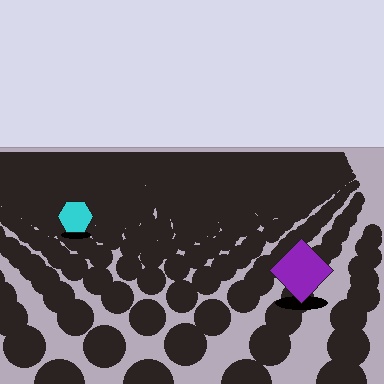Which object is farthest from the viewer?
The cyan hexagon is farthest from the viewer. It appears smaller and the ground texture around it is denser.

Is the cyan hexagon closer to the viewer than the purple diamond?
No. The purple diamond is closer — you can tell from the texture gradient: the ground texture is coarser near it.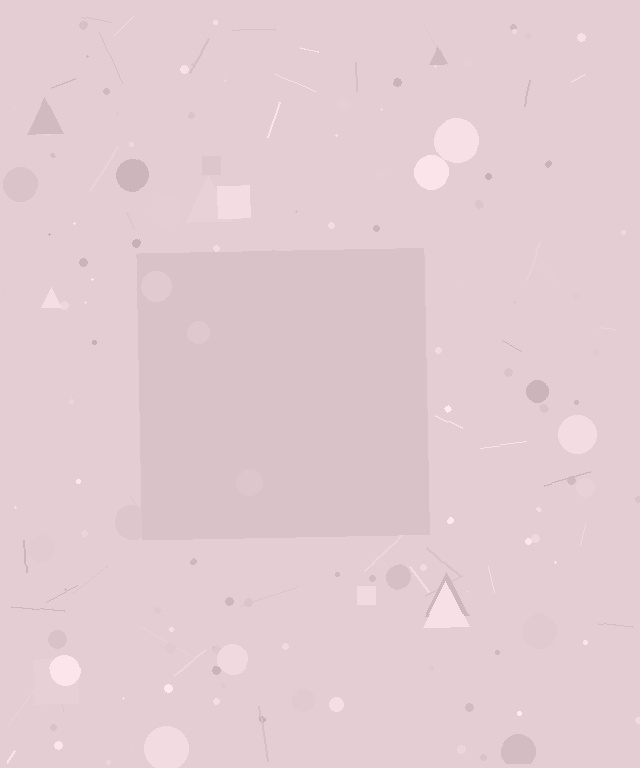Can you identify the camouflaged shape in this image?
The camouflaged shape is a square.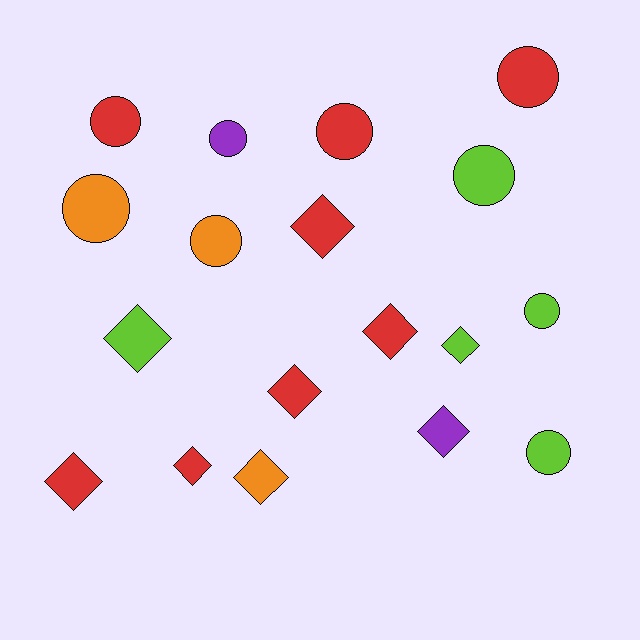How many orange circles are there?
There are 2 orange circles.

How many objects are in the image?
There are 18 objects.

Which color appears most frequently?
Red, with 8 objects.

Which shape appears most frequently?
Circle, with 9 objects.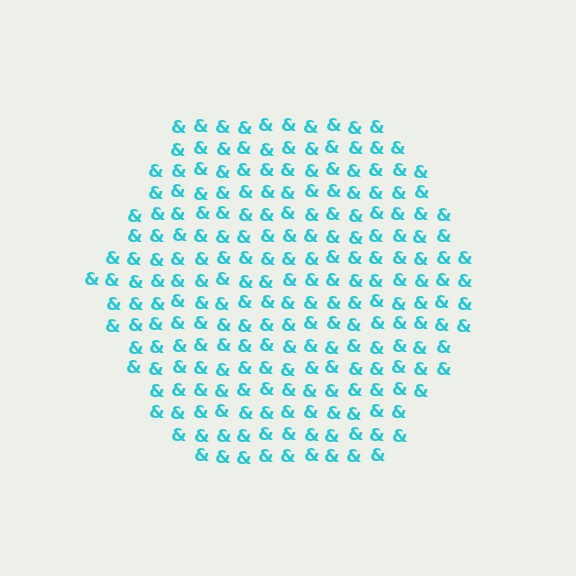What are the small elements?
The small elements are ampersands.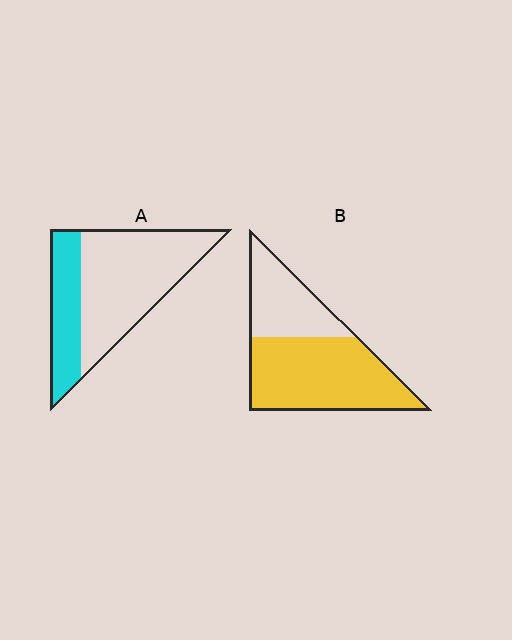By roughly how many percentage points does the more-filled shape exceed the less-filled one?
By roughly 35 percentage points (B over A).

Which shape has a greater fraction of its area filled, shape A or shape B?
Shape B.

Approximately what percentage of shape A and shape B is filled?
A is approximately 30% and B is approximately 65%.